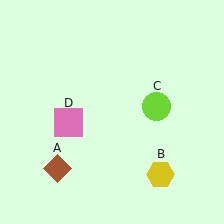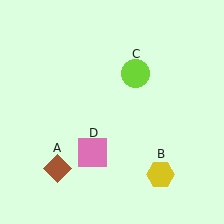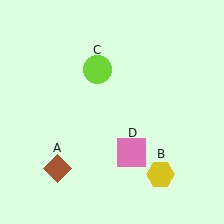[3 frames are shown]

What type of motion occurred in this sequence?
The lime circle (object C), pink square (object D) rotated counterclockwise around the center of the scene.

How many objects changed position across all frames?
2 objects changed position: lime circle (object C), pink square (object D).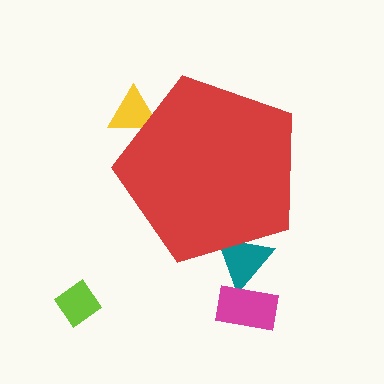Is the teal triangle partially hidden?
Yes, the teal triangle is partially hidden behind the red pentagon.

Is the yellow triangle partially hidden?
Yes, the yellow triangle is partially hidden behind the red pentagon.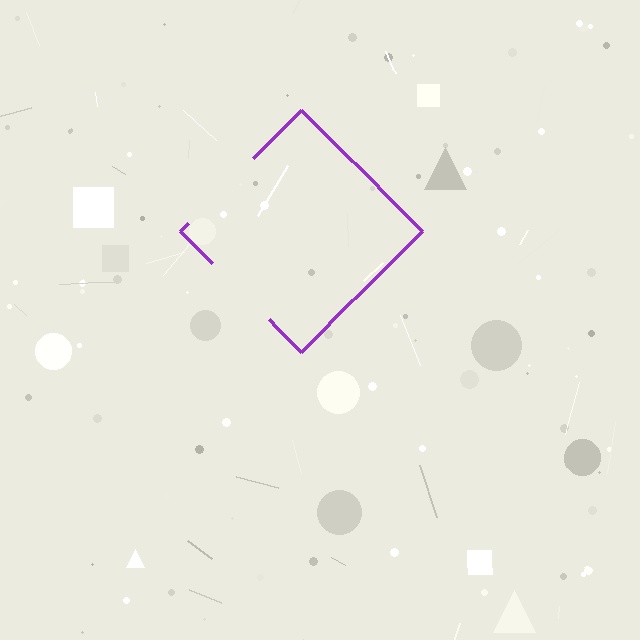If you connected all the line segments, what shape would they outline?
They would outline a diamond.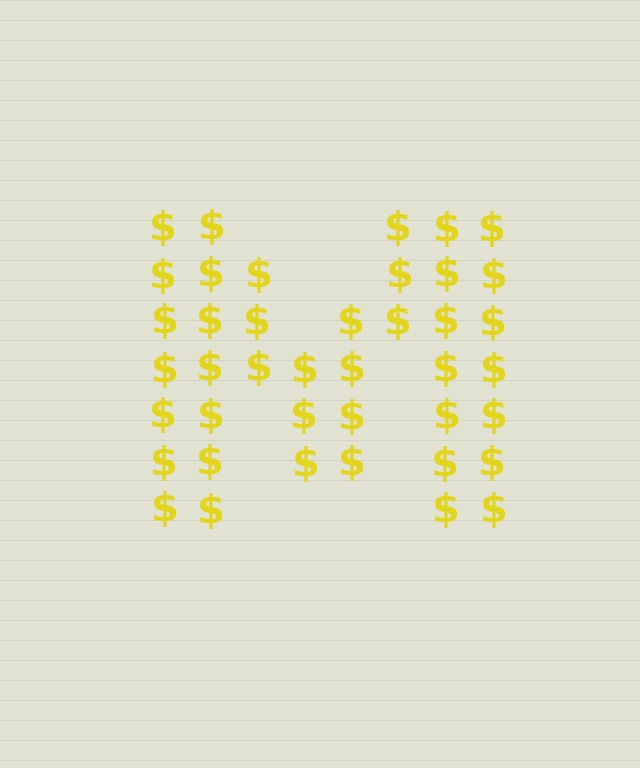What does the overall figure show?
The overall figure shows the letter M.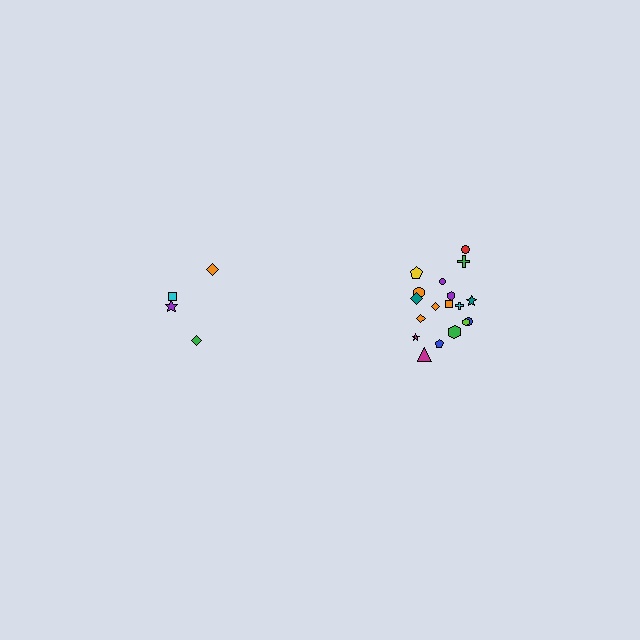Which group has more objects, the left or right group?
The right group.